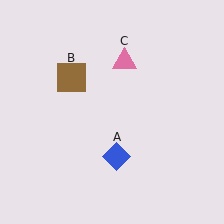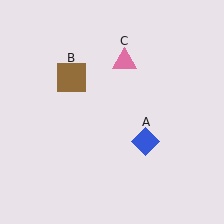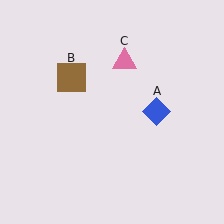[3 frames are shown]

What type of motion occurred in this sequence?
The blue diamond (object A) rotated counterclockwise around the center of the scene.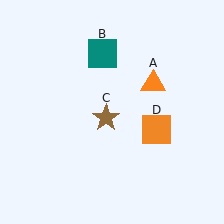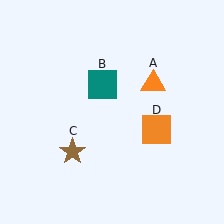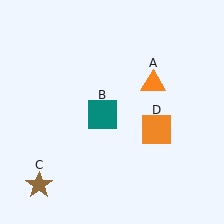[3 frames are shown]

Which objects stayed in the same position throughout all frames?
Orange triangle (object A) and orange square (object D) remained stationary.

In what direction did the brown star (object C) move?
The brown star (object C) moved down and to the left.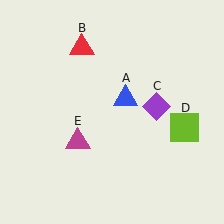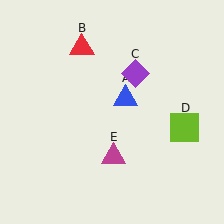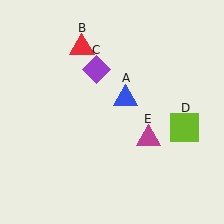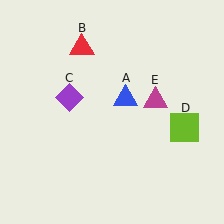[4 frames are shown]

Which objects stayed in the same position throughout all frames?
Blue triangle (object A) and red triangle (object B) and lime square (object D) remained stationary.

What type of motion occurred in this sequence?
The purple diamond (object C), magenta triangle (object E) rotated counterclockwise around the center of the scene.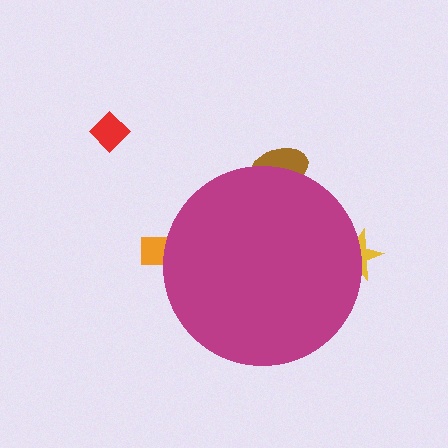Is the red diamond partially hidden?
No, the red diamond is fully visible.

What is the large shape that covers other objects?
A magenta circle.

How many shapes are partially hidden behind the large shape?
3 shapes are partially hidden.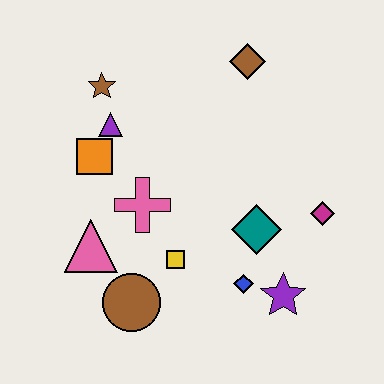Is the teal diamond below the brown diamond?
Yes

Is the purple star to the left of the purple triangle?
No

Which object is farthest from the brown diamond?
The brown circle is farthest from the brown diamond.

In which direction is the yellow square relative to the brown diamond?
The yellow square is below the brown diamond.